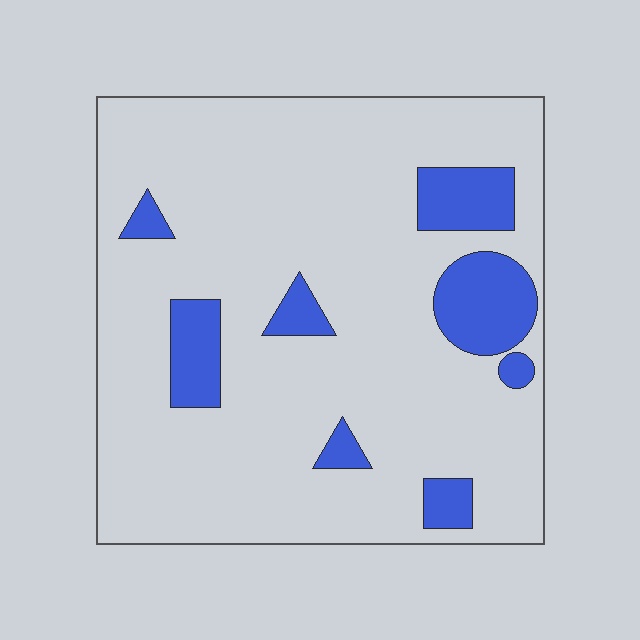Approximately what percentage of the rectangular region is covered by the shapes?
Approximately 15%.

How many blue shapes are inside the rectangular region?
8.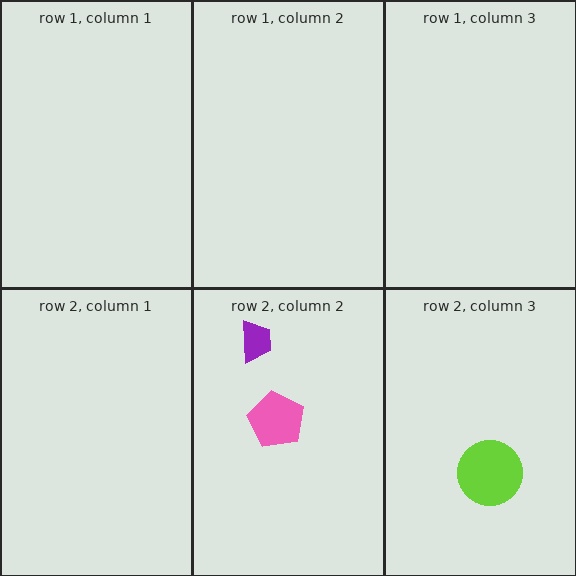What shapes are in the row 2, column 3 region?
The lime circle.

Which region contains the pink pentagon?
The row 2, column 2 region.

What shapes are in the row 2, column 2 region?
The purple trapezoid, the pink pentagon.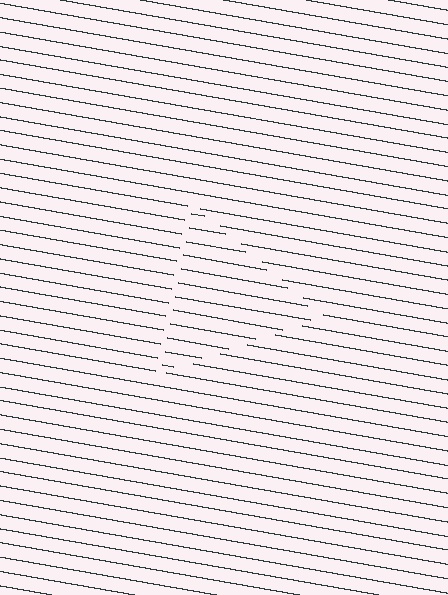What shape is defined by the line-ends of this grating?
An illusory triangle. The interior of the shape contains the same grating, shifted by half a period — the contour is defined by the phase discontinuity where line-ends from the inner and outer gratings abut.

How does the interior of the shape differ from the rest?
The interior of the shape contains the same grating, shifted by half a period — the contour is defined by the phase discontinuity where line-ends from the inner and outer gratings abut.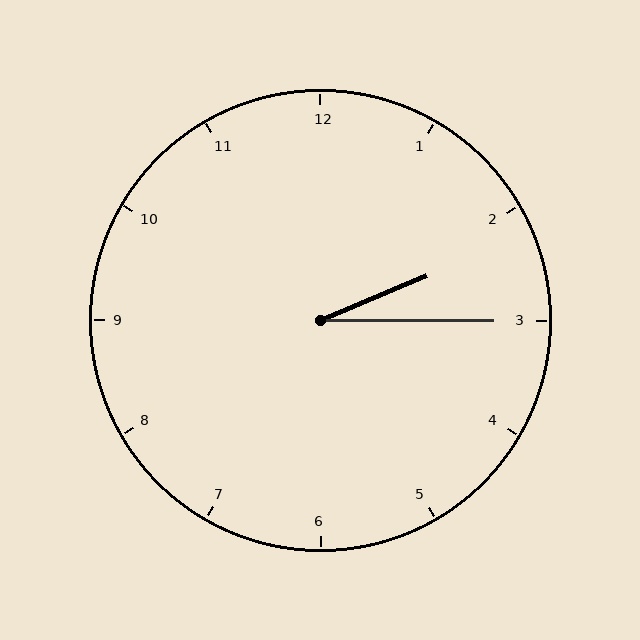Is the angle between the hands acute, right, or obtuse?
It is acute.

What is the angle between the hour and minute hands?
Approximately 22 degrees.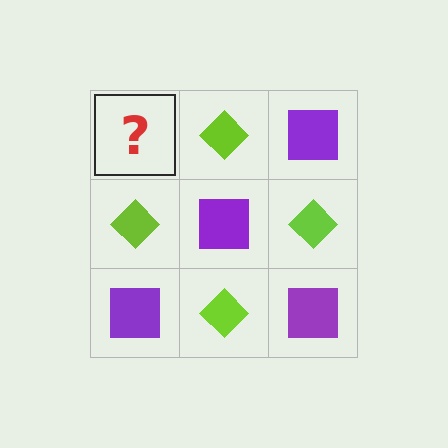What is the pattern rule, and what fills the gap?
The rule is that it alternates purple square and lime diamond in a checkerboard pattern. The gap should be filled with a purple square.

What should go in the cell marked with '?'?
The missing cell should contain a purple square.